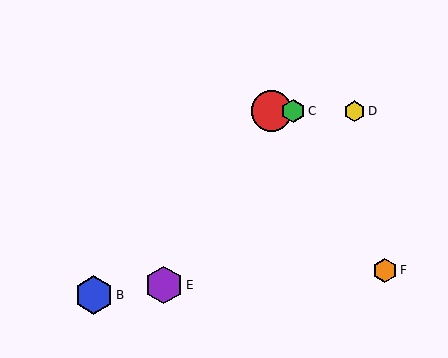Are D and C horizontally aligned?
Yes, both are at y≈111.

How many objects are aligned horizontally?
3 objects (A, C, D) are aligned horizontally.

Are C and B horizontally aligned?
No, C is at y≈111 and B is at y≈295.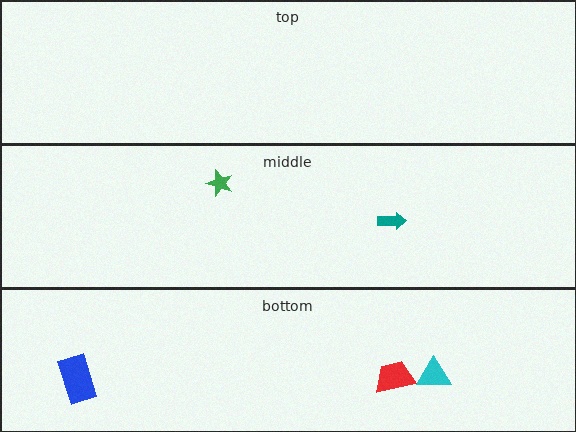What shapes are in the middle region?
The teal arrow, the green star.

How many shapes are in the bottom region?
3.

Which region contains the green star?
The middle region.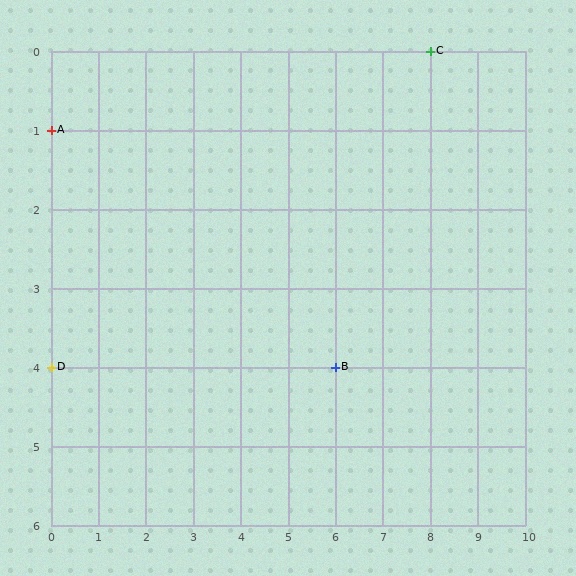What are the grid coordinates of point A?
Point A is at grid coordinates (0, 1).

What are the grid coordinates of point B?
Point B is at grid coordinates (6, 4).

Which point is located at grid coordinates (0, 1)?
Point A is at (0, 1).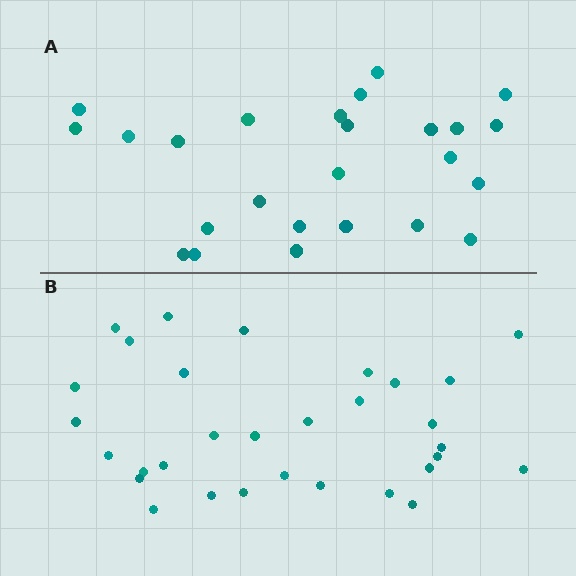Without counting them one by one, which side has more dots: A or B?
Region B (the bottom region) has more dots.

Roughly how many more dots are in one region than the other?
Region B has about 6 more dots than region A.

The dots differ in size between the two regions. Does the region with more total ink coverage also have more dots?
No. Region A has more total ink coverage because its dots are larger, but region B actually contains more individual dots. Total area can be misleading — the number of items is what matters here.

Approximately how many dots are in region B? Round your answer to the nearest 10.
About 30 dots. (The exact count is 31, which rounds to 30.)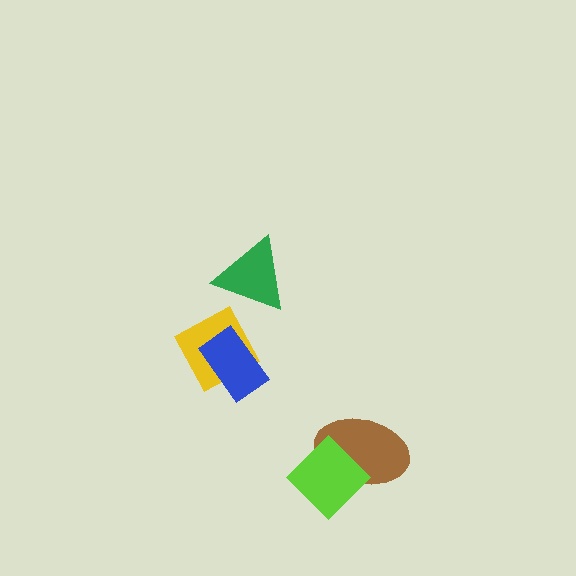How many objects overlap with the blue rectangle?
1 object overlaps with the blue rectangle.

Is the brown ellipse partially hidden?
Yes, it is partially covered by another shape.